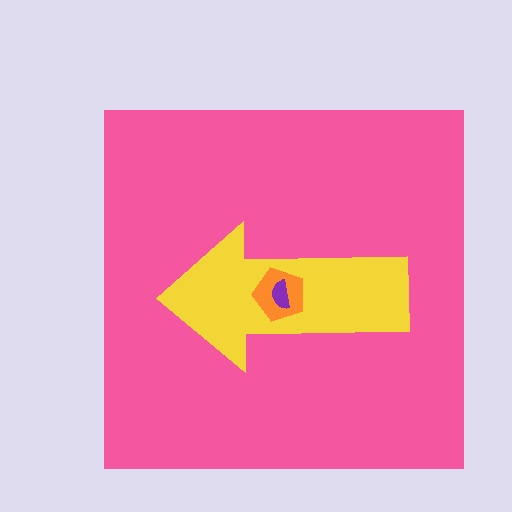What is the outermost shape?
The pink square.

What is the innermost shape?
The purple semicircle.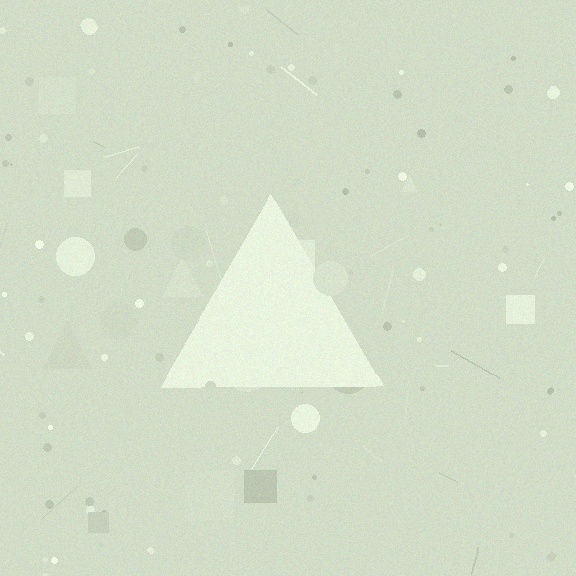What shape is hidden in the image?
A triangle is hidden in the image.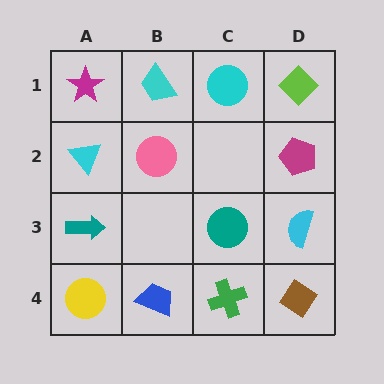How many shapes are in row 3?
3 shapes.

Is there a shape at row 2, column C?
No, that cell is empty.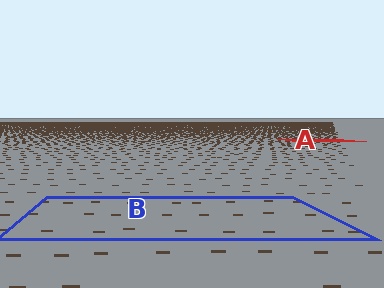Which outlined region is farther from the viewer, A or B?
Region A is farther from the viewer — the texture elements inside it appear smaller and more densely packed.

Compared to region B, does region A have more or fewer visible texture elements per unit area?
Region A has more texture elements per unit area — they are packed more densely because it is farther away.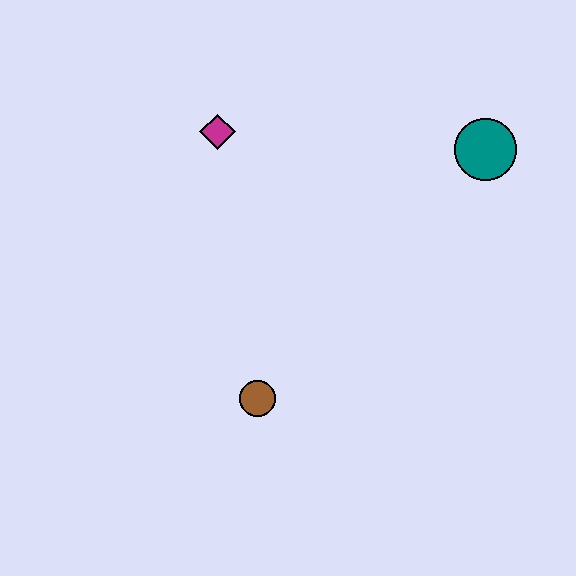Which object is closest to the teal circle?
The magenta diamond is closest to the teal circle.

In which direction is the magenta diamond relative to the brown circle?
The magenta diamond is above the brown circle.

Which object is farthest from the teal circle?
The brown circle is farthest from the teal circle.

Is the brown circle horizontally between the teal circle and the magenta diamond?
Yes